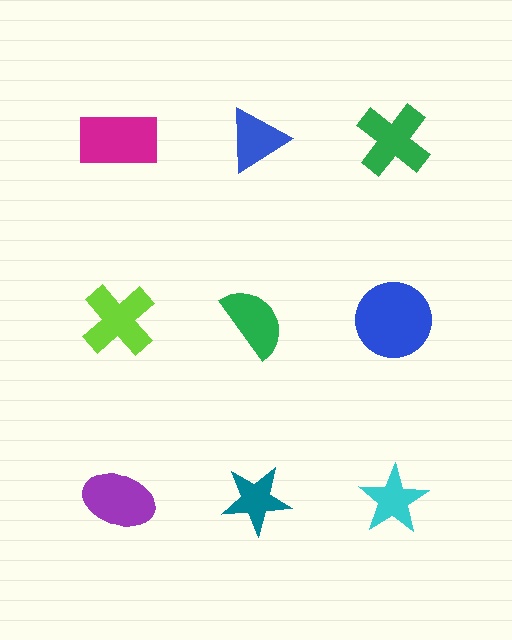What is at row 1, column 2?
A blue triangle.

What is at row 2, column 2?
A green semicircle.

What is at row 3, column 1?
A purple ellipse.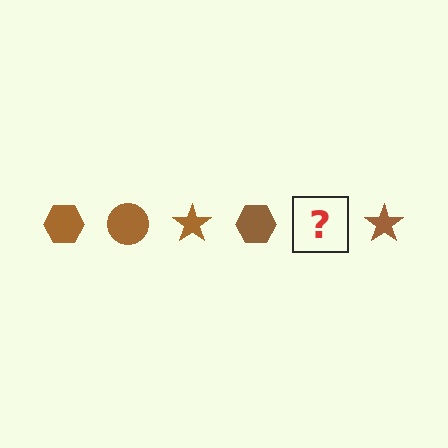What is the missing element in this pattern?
The missing element is a brown circle.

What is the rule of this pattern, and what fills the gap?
The rule is that the pattern cycles through hexagon, circle, star shapes in brown. The gap should be filled with a brown circle.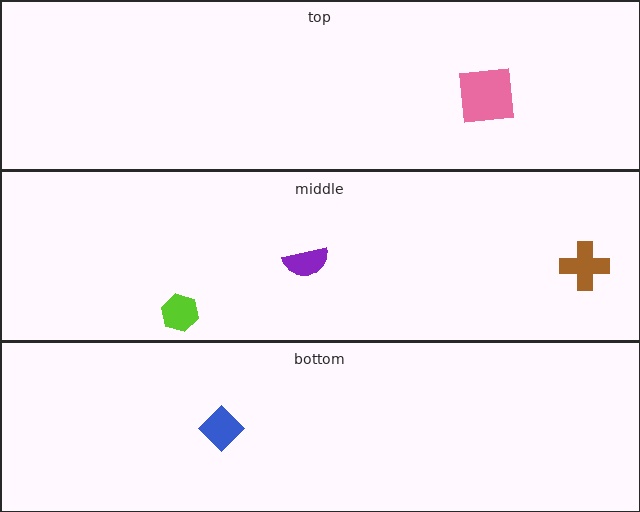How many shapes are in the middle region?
3.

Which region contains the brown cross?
The middle region.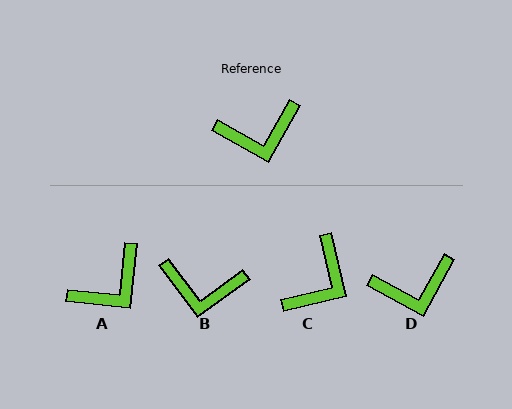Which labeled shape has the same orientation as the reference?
D.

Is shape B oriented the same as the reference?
No, it is off by about 25 degrees.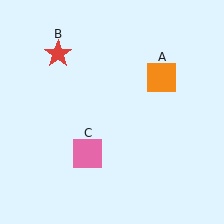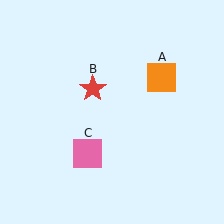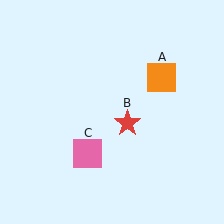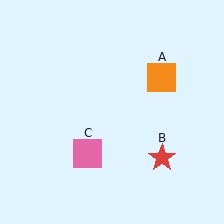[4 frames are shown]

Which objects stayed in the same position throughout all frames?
Orange square (object A) and pink square (object C) remained stationary.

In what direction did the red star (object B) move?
The red star (object B) moved down and to the right.